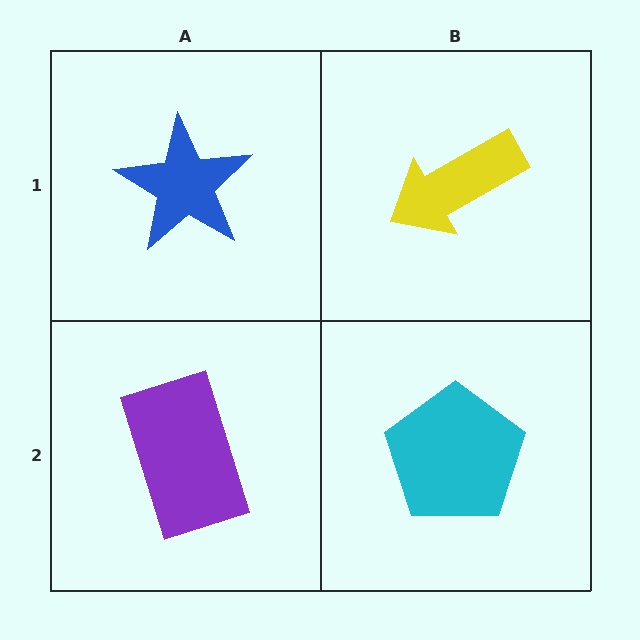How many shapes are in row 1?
2 shapes.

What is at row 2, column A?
A purple rectangle.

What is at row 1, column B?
A yellow arrow.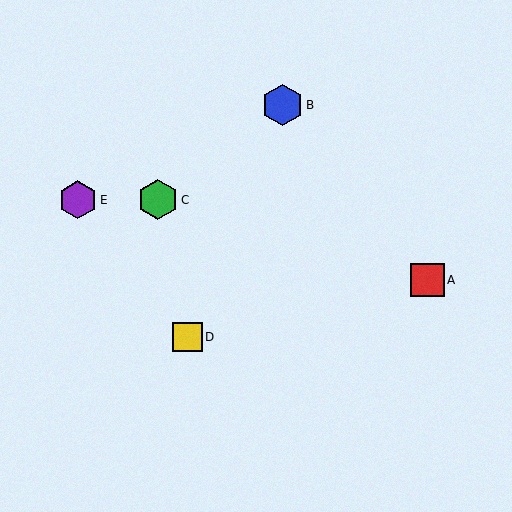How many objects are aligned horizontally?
2 objects (C, E) are aligned horizontally.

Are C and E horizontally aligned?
Yes, both are at y≈200.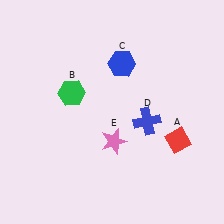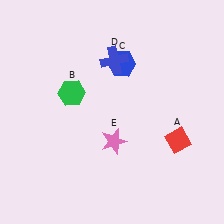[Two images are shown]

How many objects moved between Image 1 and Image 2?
1 object moved between the two images.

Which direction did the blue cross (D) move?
The blue cross (D) moved up.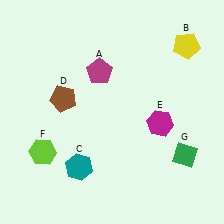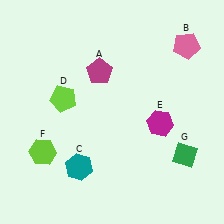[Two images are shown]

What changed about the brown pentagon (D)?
In Image 1, D is brown. In Image 2, it changed to lime.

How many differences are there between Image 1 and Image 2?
There are 2 differences between the two images.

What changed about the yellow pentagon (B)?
In Image 1, B is yellow. In Image 2, it changed to pink.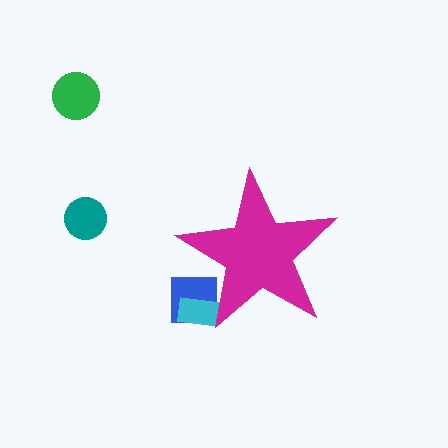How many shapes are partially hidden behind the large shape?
2 shapes are partially hidden.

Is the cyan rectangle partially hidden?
Yes, the cyan rectangle is partially hidden behind the magenta star.